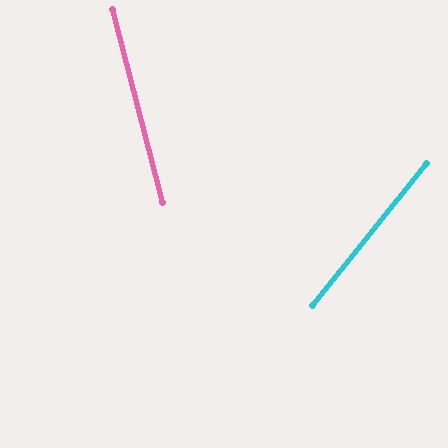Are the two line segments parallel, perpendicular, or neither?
Neither parallel nor perpendicular — they differ by about 53°.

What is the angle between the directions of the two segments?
Approximately 53 degrees.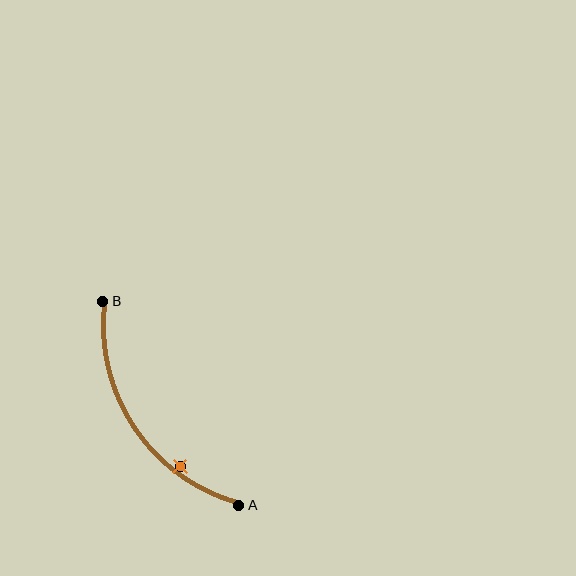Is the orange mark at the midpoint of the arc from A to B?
No — the orange mark does not lie on the arc at all. It sits slightly inside the curve.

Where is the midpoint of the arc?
The arc midpoint is the point on the curve farthest from the straight line joining A and B. It sits to the left of that line.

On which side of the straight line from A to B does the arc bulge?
The arc bulges to the left of the straight line connecting A and B.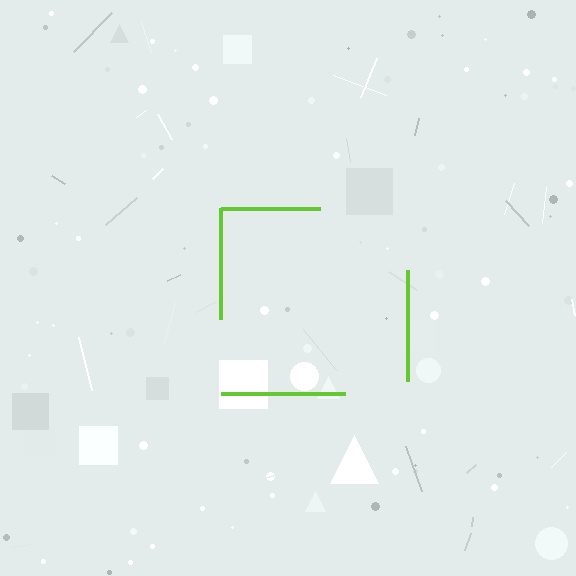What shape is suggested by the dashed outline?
The dashed outline suggests a square.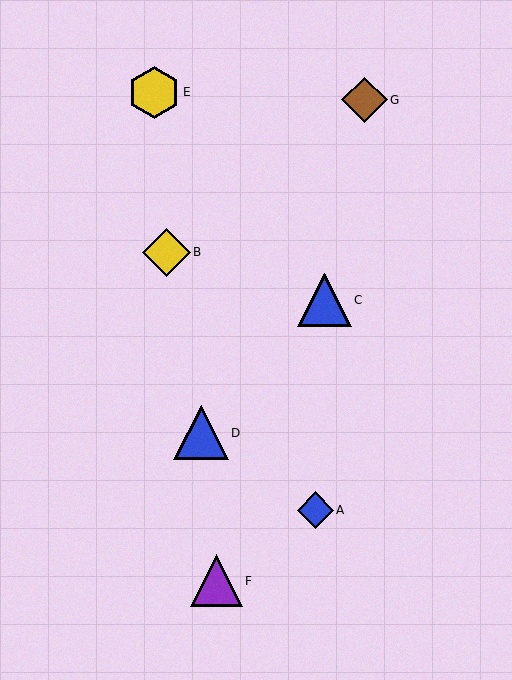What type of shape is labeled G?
Shape G is a brown diamond.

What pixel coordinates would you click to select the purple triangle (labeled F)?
Click at (216, 581) to select the purple triangle F.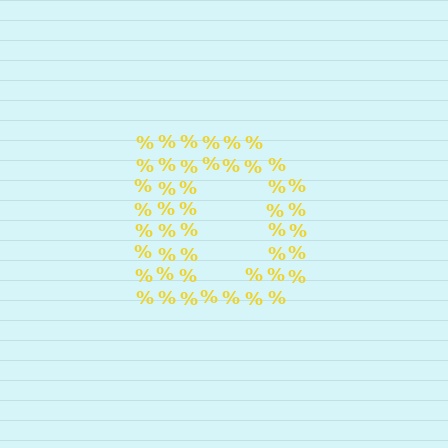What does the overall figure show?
The overall figure shows the letter D.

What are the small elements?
The small elements are percent signs.